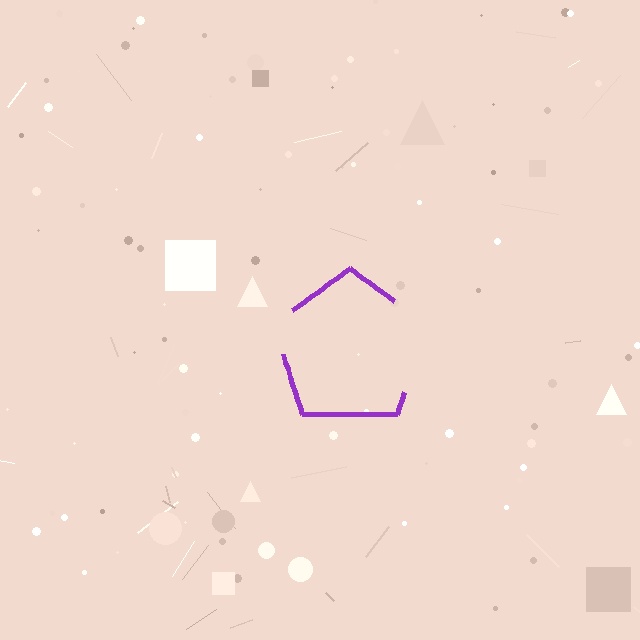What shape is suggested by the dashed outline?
The dashed outline suggests a pentagon.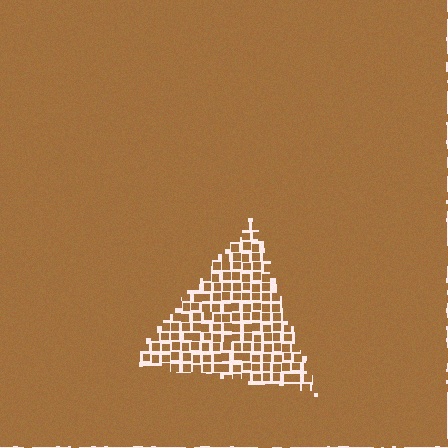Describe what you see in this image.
The image contains small brown elements arranged at two different densities. A triangle-shaped region is visible where the elements are less densely packed than the surrounding area.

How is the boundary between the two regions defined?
The boundary is defined by a change in element density (approximately 2.8x ratio). All elements are the same color, size, and shape.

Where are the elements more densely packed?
The elements are more densely packed outside the triangle boundary.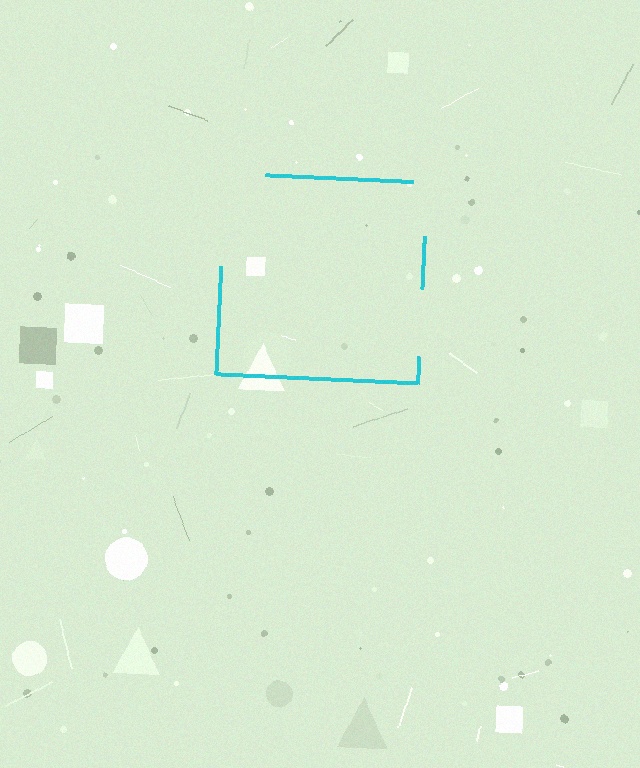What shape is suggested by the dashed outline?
The dashed outline suggests a square.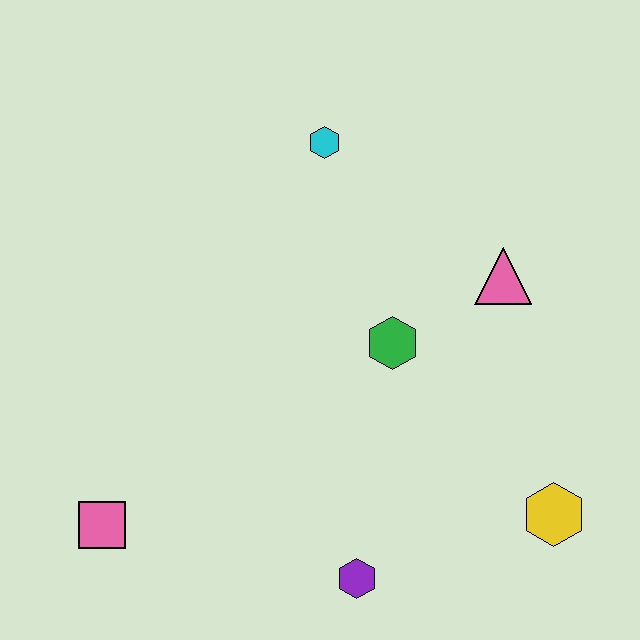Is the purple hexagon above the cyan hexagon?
No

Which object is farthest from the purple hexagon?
The cyan hexagon is farthest from the purple hexagon.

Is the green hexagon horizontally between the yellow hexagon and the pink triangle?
No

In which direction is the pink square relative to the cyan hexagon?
The pink square is below the cyan hexagon.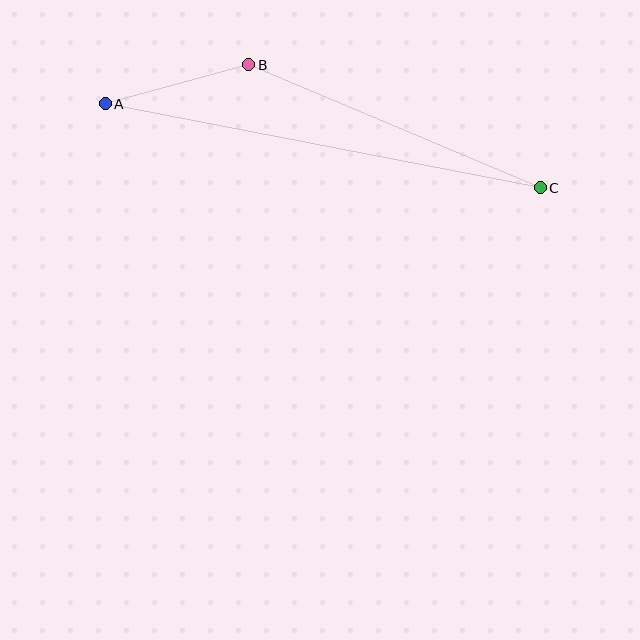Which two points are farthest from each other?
Points A and C are farthest from each other.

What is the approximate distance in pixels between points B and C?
The distance between B and C is approximately 316 pixels.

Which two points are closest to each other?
Points A and B are closest to each other.